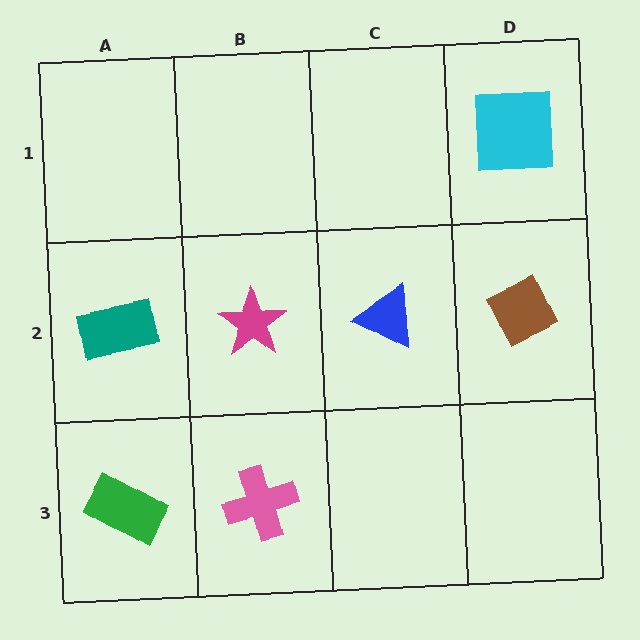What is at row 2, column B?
A magenta star.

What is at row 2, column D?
A brown diamond.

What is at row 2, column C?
A blue triangle.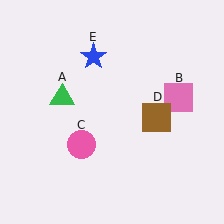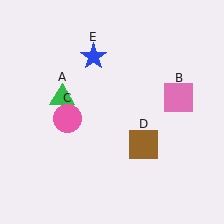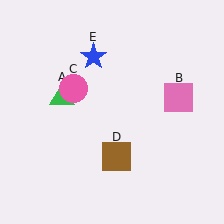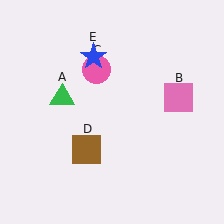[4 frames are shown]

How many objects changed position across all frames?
2 objects changed position: pink circle (object C), brown square (object D).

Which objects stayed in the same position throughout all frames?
Green triangle (object A) and pink square (object B) and blue star (object E) remained stationary.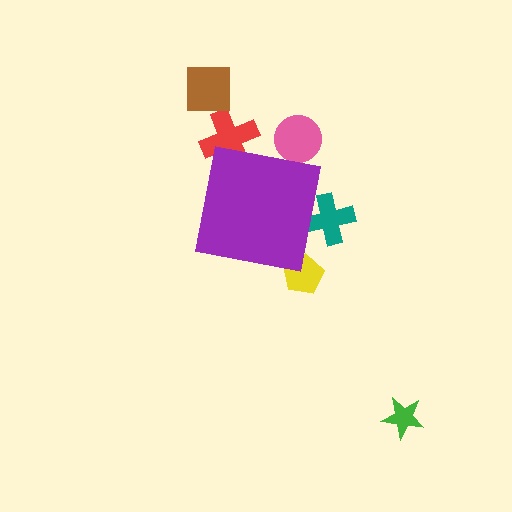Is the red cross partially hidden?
Yes, the red cross is partially hidden behind the purple square.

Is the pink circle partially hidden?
Yes, the pink circle is partially hidden behind the purple square.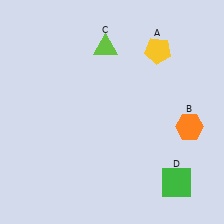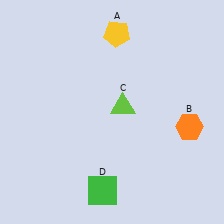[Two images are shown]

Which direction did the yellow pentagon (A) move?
The yellow pentagon (A) moved left.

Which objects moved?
The objects that moved are: the yellow pentagon (A), the lime triangle (C), the green square (D).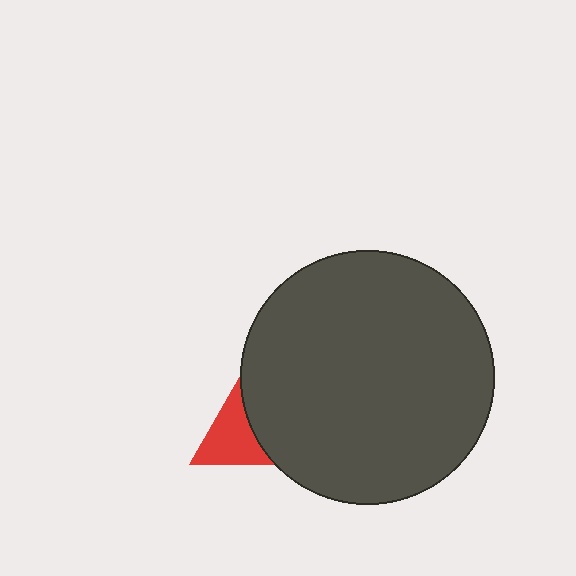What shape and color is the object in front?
The object in front is a dark gray circle.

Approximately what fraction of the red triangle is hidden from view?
Roughly 53% of the red triangle is hidden behind the dark gray circle.